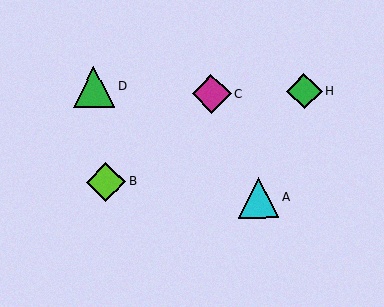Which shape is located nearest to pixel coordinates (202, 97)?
The magenta diamond (labeled C) at (211, 94) is nearest to that location.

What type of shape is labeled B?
Shape B is a lime diamond.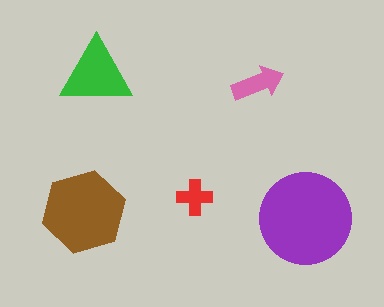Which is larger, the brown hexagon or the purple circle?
The purple circle.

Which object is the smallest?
The red cross.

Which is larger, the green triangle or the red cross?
The green triangle.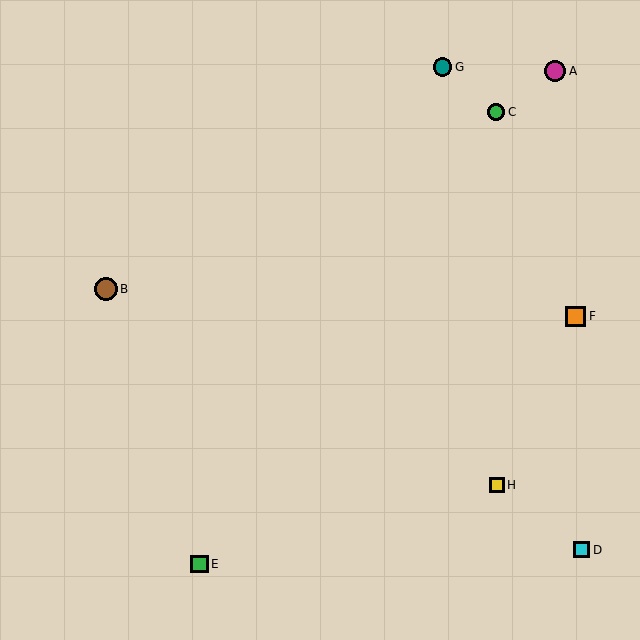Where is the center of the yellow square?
The center of the yellow square is at (497, 485).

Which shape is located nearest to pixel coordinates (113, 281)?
The brown circle (labeled B) at (106, 289) is nearest to that location.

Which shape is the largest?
The brown circle (labeled B) is the largest.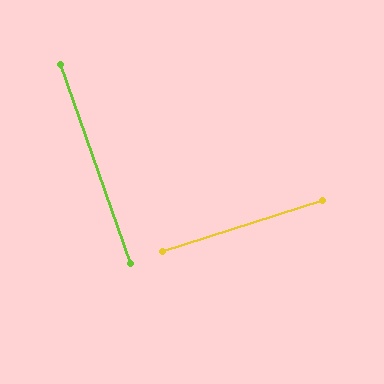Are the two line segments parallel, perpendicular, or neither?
Perpendicular — they meet at approximately 89°.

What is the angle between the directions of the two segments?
Approximately 89 degrees.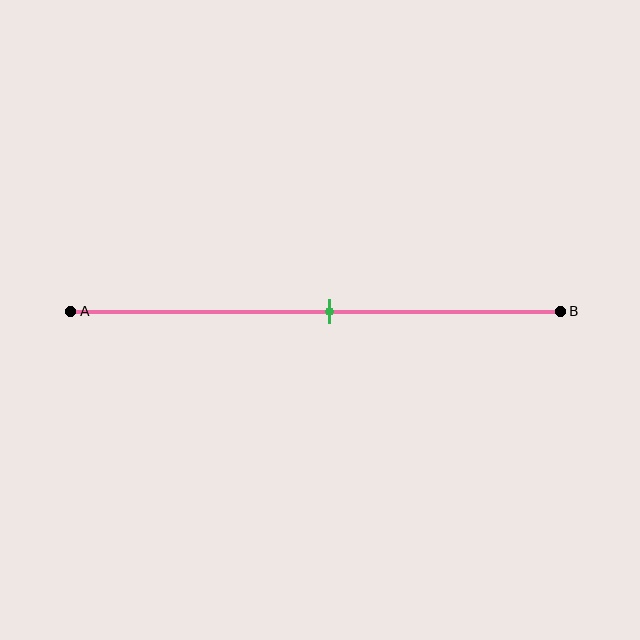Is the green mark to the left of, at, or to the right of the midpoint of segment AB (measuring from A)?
The green mark is approximately at the midpoint of segment AB.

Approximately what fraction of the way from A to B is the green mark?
The green mark is approximately 55% of the way from A to B.